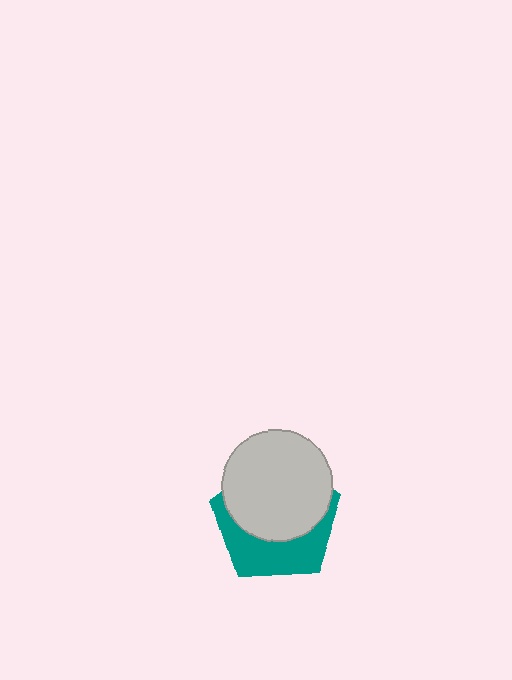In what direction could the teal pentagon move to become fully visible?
The teal pentagon could move down. That would shift it out from behind the light gray circle entirely.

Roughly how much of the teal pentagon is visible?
A small part of it is visible (roughly 41%).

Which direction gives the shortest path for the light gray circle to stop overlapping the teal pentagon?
Moving up gives the shortest separation.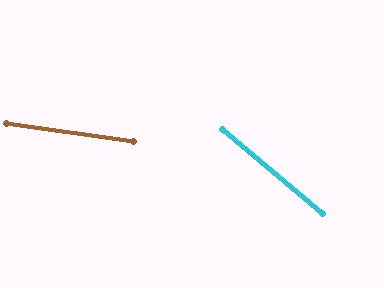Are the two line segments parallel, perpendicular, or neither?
Neither parallel nor perpendicular — they differ by about 32°.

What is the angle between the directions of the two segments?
Approximately 32 degrees.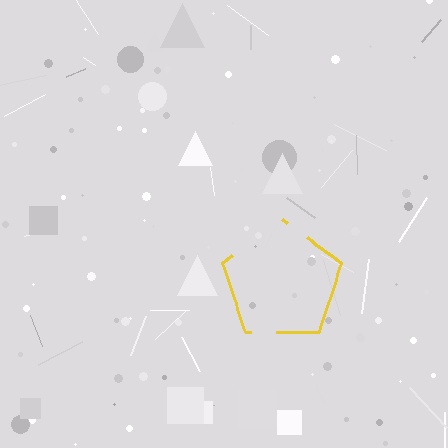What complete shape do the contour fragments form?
The contour fragments form a pentagon.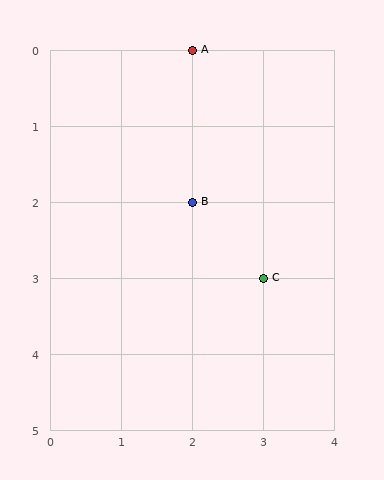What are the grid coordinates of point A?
Point A is at grid coordinates (2, 0).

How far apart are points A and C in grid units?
Points A and C are 1 column and 3 rows apart (about 3.2 grid units diagonally).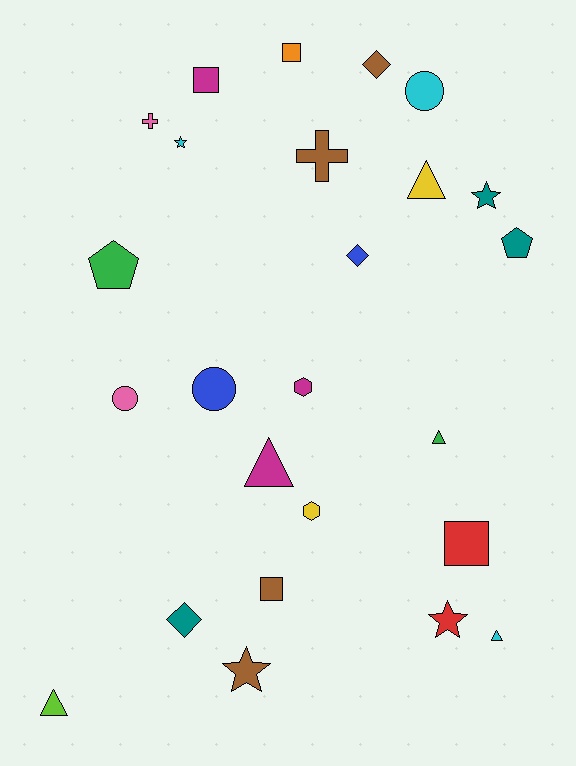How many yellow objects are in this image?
There are 2 yellow objects.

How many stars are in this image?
There are 4 stars.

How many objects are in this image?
There are 25 objects.